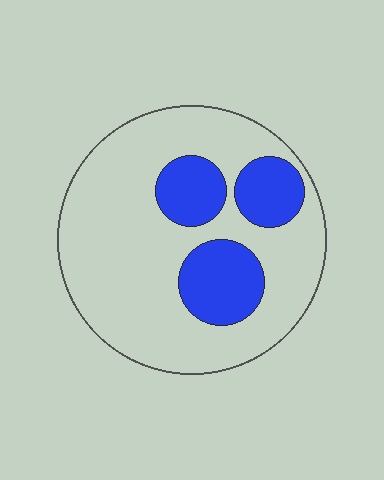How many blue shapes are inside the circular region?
3.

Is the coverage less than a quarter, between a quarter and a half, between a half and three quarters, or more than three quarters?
Less than a quarter.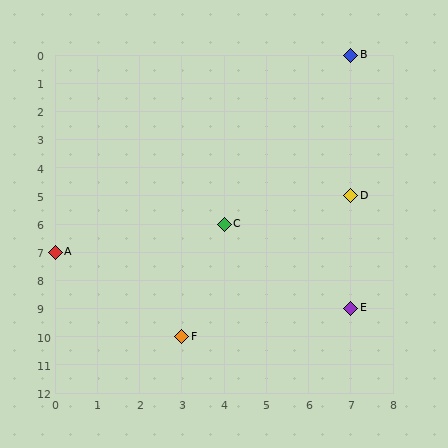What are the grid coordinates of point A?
Point A is at grid coordinates (0, 7).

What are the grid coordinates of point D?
Point D is at grid coordinates (7, 5).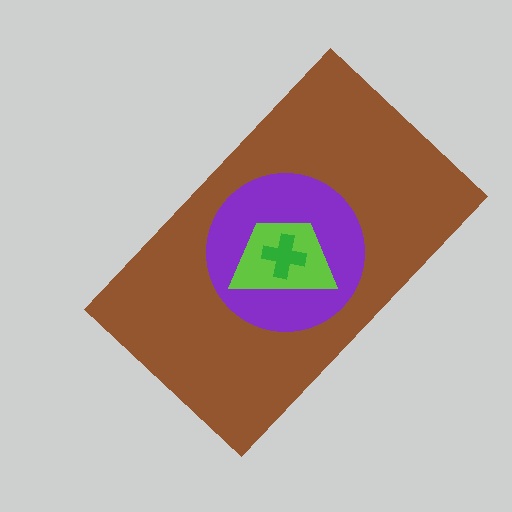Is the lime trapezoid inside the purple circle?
Yes.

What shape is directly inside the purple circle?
The lime trapezoid.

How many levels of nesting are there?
4.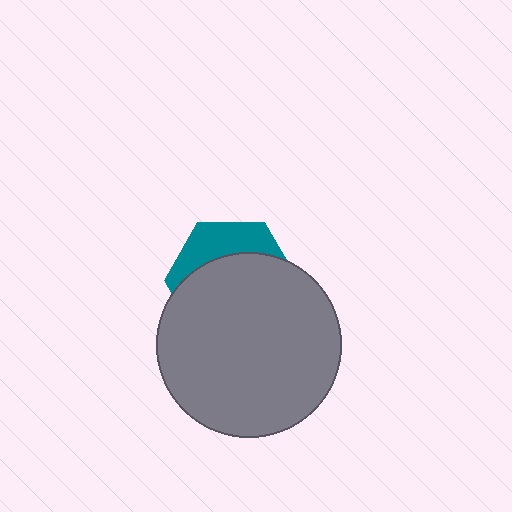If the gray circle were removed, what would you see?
You would see the complete teal hexagon.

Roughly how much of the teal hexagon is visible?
A small part of it is visible (roughly 31%).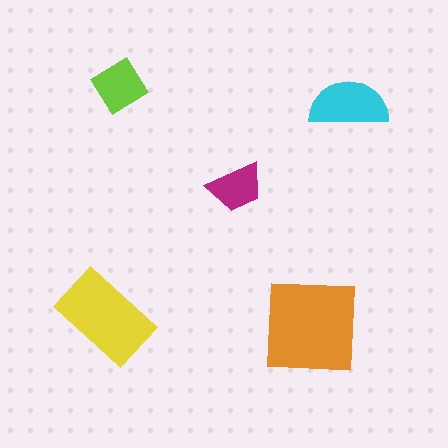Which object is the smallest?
The magenta trapezoid.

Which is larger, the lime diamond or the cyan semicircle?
The cyan semicircle.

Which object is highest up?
The lime diamond is topmost.